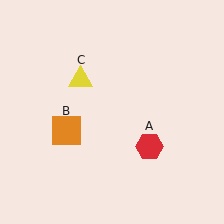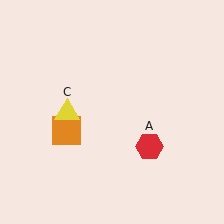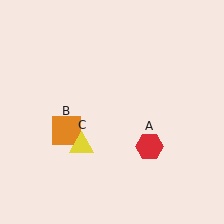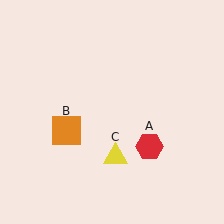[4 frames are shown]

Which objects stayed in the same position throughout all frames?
Red hexagon (object A) and orange square (object B) remained stationary.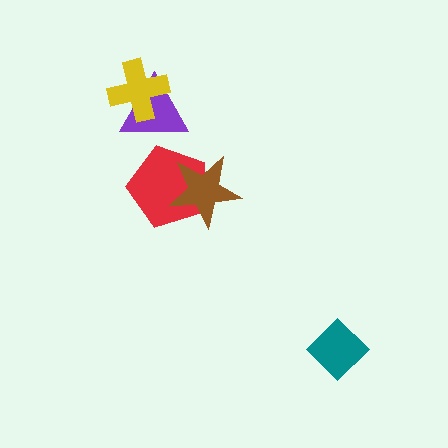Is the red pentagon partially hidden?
Yes, it is partially covered by another shape.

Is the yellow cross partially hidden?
No, no other shape covers it.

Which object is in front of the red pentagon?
The brown star is in front of the red pentagon.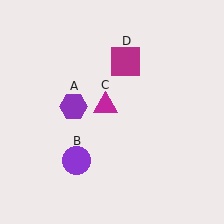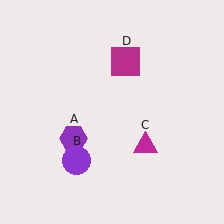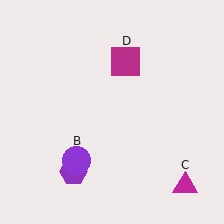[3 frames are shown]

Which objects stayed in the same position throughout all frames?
Purple circle (object B) and magenta square (object D) remained stationary.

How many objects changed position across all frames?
2 objects changed position: purple hexagon (object A), magenta triangle (object C).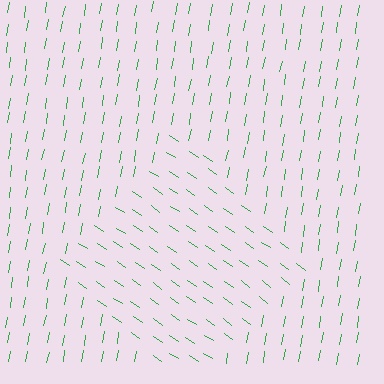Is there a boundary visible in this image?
Yes, there is a texture boundary formed by a change in line orientation.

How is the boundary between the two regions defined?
The boundary is defined purely by a change in line orientation (approximately 65 degrees difference). All lines are the same color and thickness.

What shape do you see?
I see a diamond.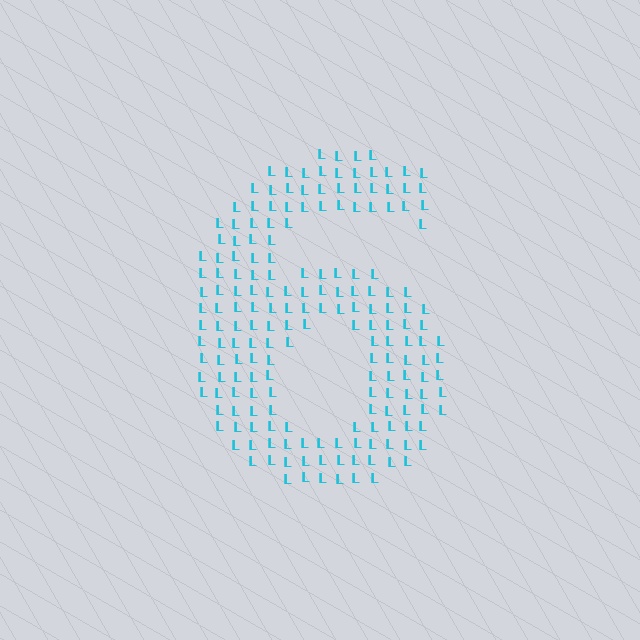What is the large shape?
The large shape is the digit 6.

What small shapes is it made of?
It is made of small letter L's.